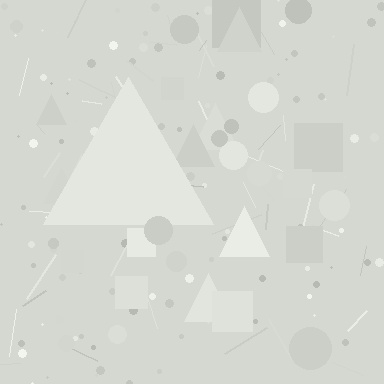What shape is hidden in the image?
A triangle is hidden in the image.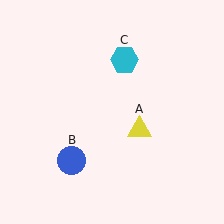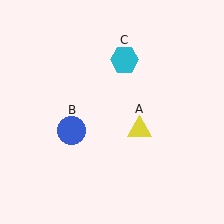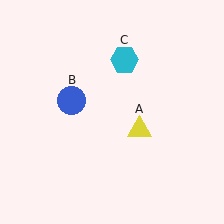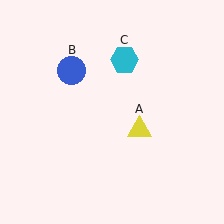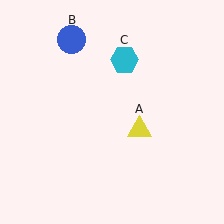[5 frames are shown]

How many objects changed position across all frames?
1 object changed position: blue circle (object B).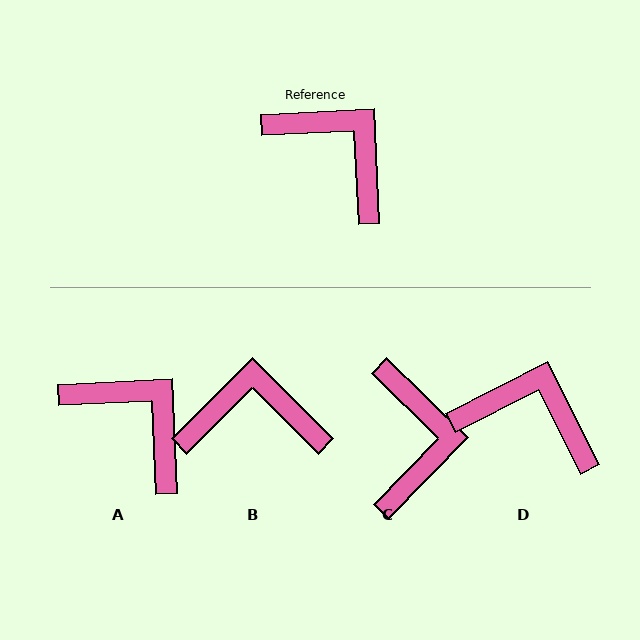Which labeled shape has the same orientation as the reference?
A.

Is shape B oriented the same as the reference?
No, it is off by about 43 degrees.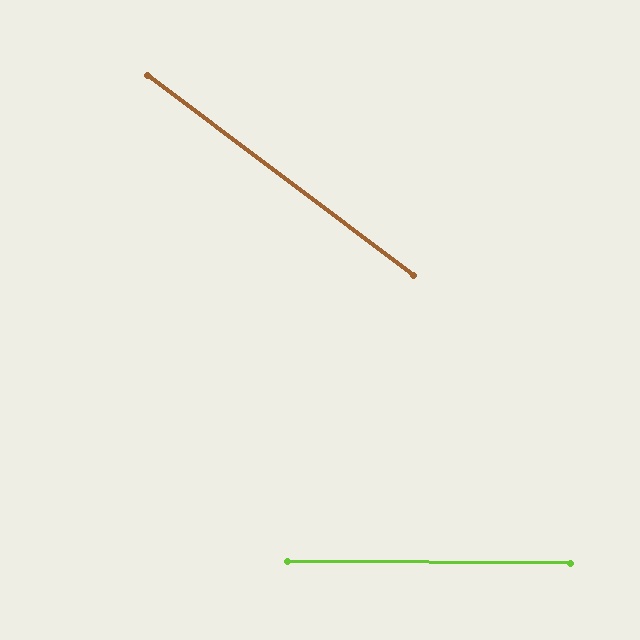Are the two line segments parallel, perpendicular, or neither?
Neither parallel nor perpendicular — they differ by about 37°.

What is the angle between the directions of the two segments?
Approximately 37 degrees.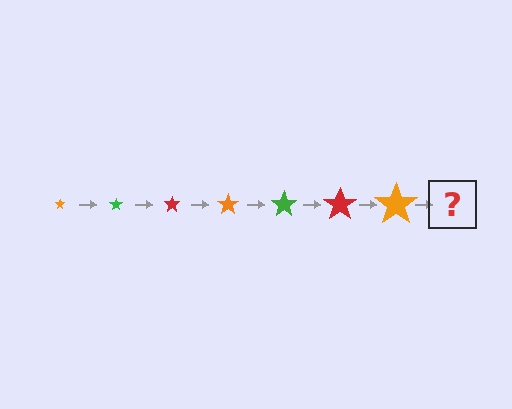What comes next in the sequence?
The next element should be a green star, larger than the previous one.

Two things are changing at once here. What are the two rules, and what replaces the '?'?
The two rules are that the star grows larger each step and the color cycles through orange, green, and red. The '?' should be a green star, larger than the previous one.